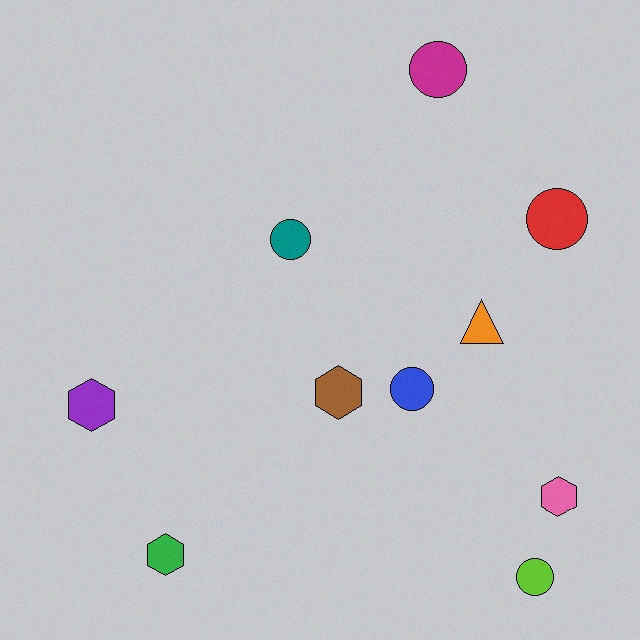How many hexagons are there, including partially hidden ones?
There are 4 hexagons.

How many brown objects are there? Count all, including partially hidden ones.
There is 1 brown object.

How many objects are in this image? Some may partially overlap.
There are 10 objects.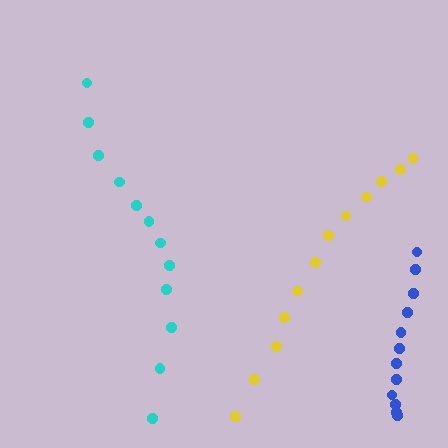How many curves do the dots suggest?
There are 3 distinct paths.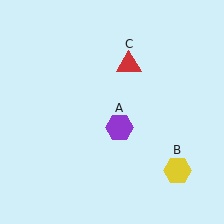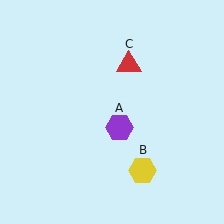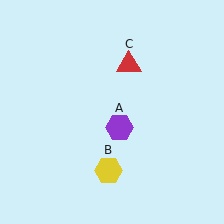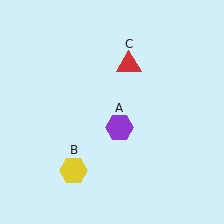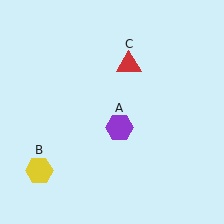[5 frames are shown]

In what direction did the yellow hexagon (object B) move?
The yellow hexagon (object B) moved left.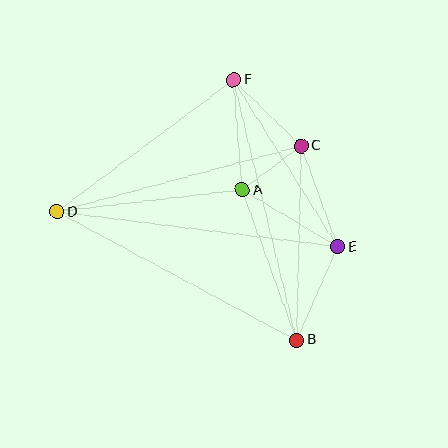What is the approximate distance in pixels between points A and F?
The distance between A and F is approximately 111 pixels.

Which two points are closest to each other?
Points A and C are closest to each other.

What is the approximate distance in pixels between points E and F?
The distance between E and F is approximately 197 pixels.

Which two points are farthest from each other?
Points D and E are farthest from each other.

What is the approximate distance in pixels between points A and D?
The distance between A and D is approximately 187 pixels.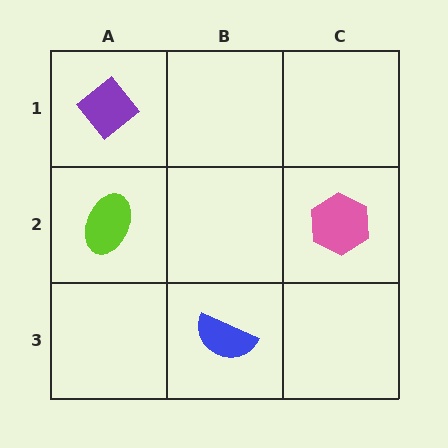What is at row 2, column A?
A lime ellipse.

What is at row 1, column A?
A purple diamond.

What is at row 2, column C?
A pink hexagon.